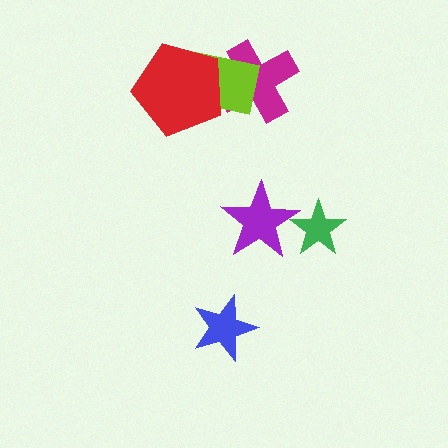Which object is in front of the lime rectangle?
The red pentagon is in front of the lime rectangle.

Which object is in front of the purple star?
The green star is in front of the purple star.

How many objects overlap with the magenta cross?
2 objects overlap with the magenta cross.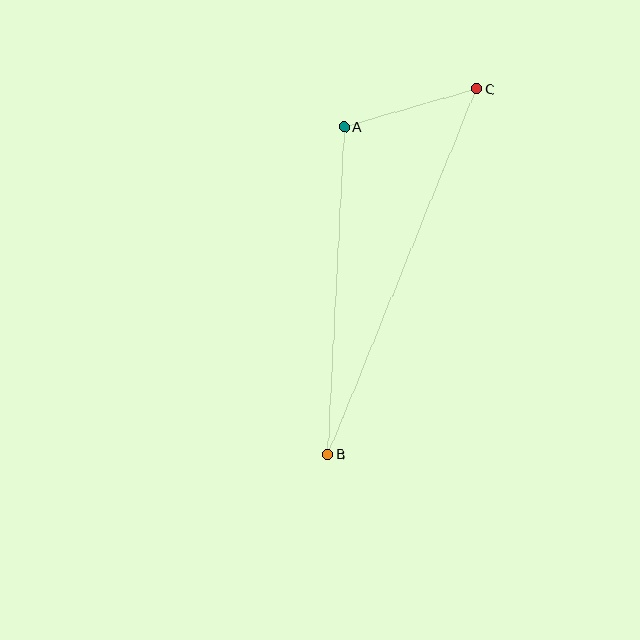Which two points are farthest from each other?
Points B and C are farthest from each other.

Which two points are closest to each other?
Points A and C are closest to each other.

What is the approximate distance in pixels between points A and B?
The distance between A and B is approximately 328 pixels.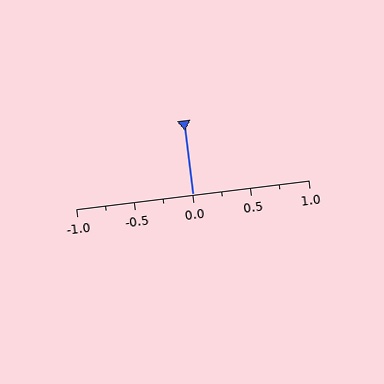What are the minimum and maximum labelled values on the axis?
The axis runs from -1.0 to 1.0.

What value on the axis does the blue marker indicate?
The marker indicates approximately 0.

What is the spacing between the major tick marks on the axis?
The major ticks are spaced 0.5 apart.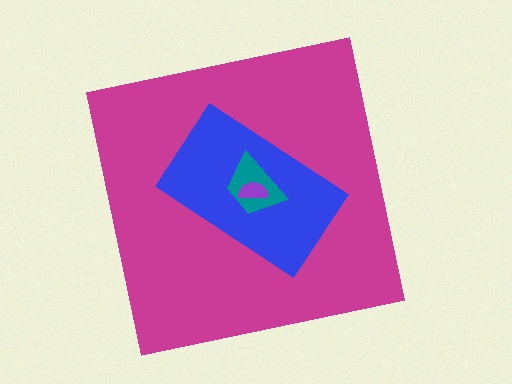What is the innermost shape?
The purple semicircle.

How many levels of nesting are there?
4.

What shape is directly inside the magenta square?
The blue rectangle.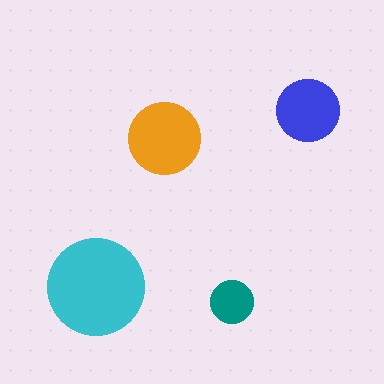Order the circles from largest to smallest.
the cyan one, the orange one, the blue one, the teal one.